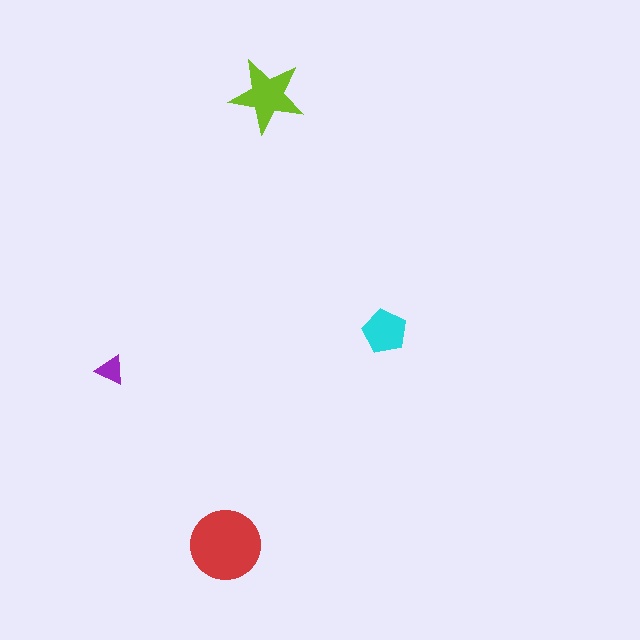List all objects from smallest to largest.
The purple triangle, the cyan pentagon, the lime star, the red circle.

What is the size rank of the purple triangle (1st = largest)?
4th.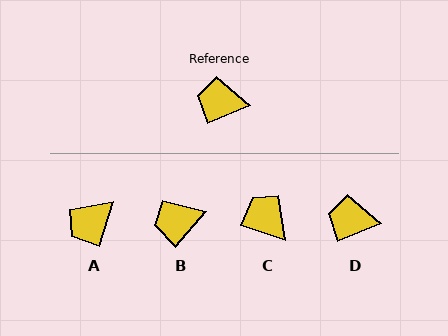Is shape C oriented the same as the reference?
No, it is off by about 41 degrees.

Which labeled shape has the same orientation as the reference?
D.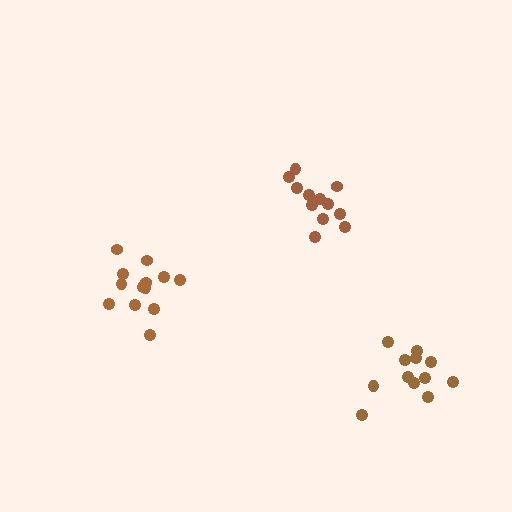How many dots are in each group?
Group 1: 12 dots, Group 2: 12 dots, Group 3: 13 dots (37 total).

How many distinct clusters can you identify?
There are 3 distinct clusters.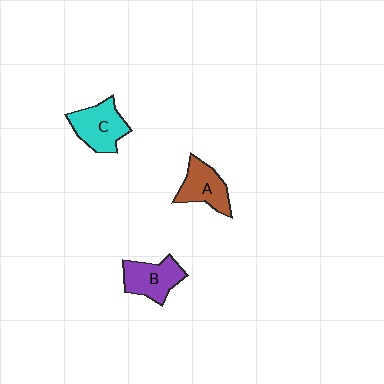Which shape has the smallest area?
Shape A (brown).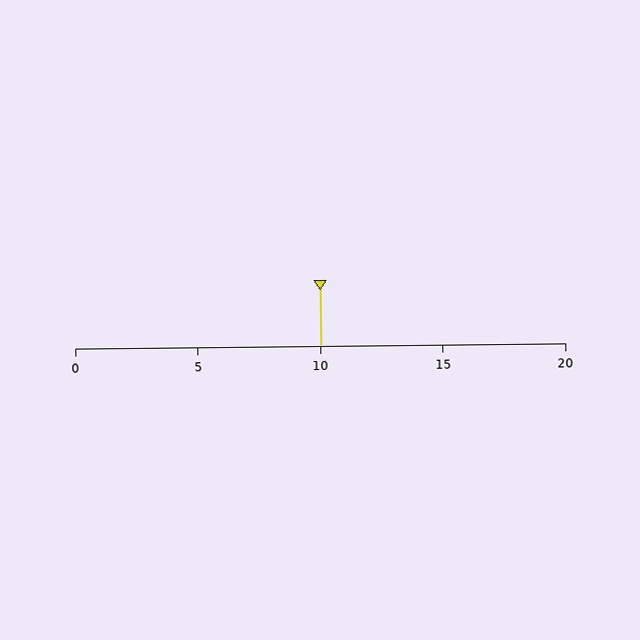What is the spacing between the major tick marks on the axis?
The major ticks are spaced 5 apart.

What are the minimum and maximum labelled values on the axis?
The axis runs from 0 to 20.